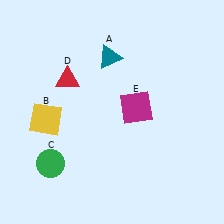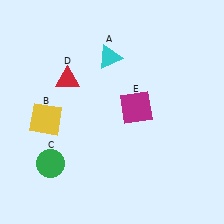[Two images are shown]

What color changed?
The triangle (A) changed from teal in Image 1 to cyan in Image 2.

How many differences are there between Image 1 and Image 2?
There is 1 difference between the two images.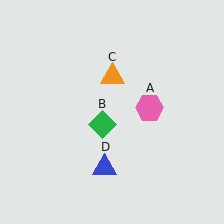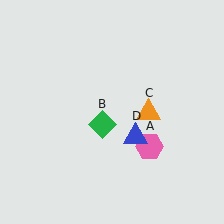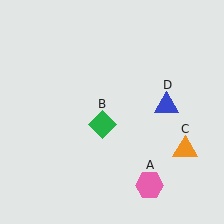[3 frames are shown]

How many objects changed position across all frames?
3 objects changed position: pink hexagon (object A), orange triangle (object C), blue triangle (object D).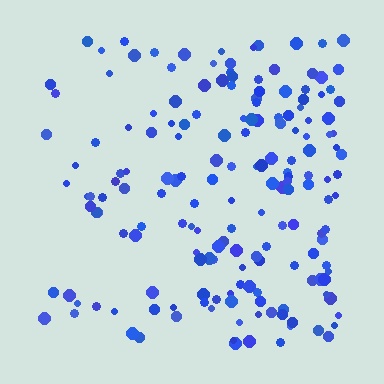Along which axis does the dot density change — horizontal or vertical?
Horizontal.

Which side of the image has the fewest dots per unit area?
The left.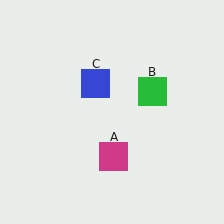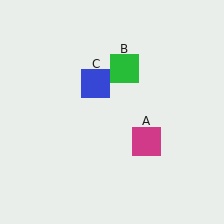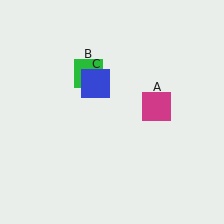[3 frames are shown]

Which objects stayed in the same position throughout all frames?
Blue square (object C) remained stationary.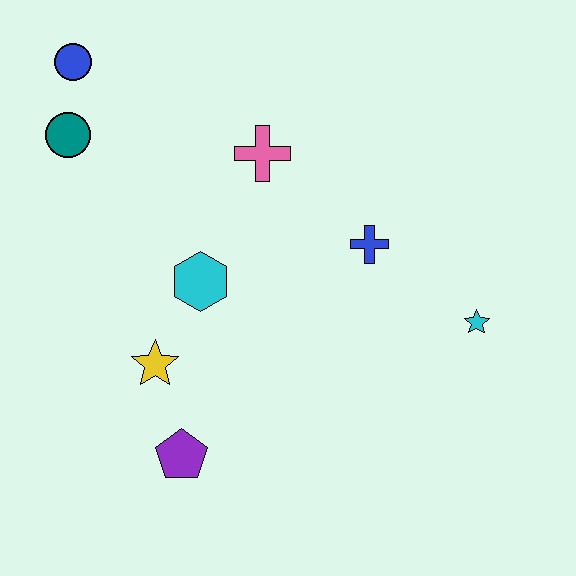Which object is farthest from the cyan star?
The blue circle is farthest from the cyan star.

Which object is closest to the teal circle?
The blue circle is closest to the teal circle.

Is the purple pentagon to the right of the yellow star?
Yes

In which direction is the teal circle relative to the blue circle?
The teal circle is below the blue circle.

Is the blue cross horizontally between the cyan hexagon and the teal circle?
No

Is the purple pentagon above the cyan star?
No